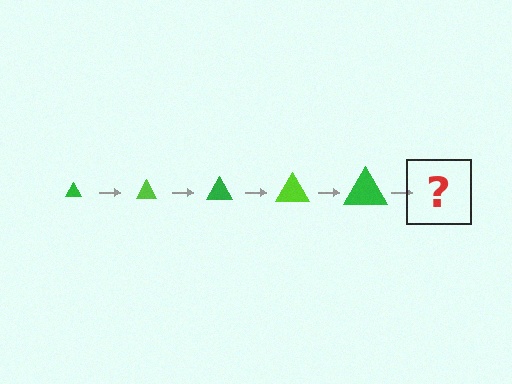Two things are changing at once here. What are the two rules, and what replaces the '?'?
The two rules are that the triangle grows larger each step and the color cycles through green and lime. The '?' should be a lime triangle, larger than the previous one.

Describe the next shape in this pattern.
It should be a lime triangle, larger than the previous one.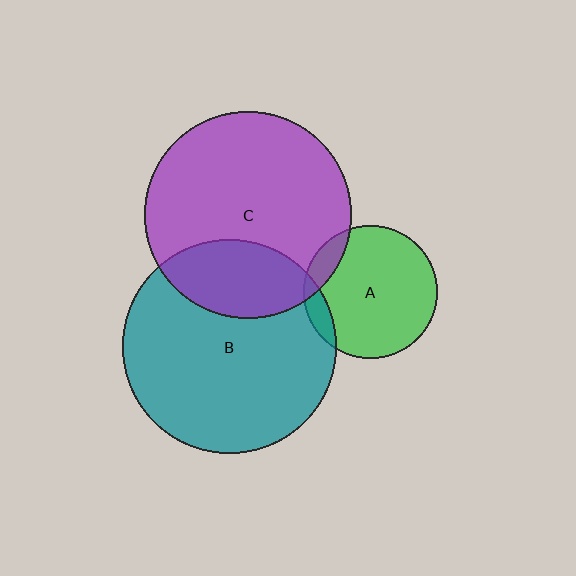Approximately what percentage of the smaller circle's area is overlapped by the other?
Approximately 25%.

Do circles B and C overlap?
Yes.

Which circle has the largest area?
Circle B (teal).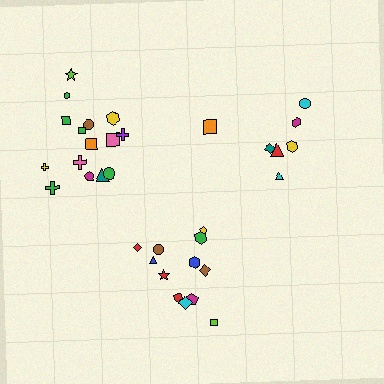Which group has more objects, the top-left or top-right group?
The top-left group.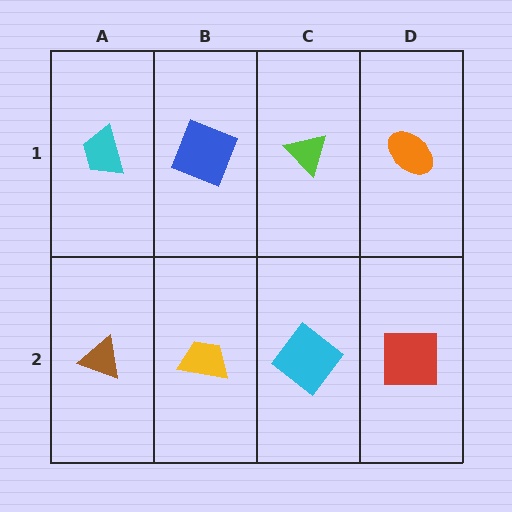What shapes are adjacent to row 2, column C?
A lime triangle (row 1, column C), a yellow trapezoid (row 2, column B), a red square (row 2, column D).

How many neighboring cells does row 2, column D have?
2.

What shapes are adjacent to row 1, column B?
A yellow trapezoid (row 2, column B), a cyan trapezoid (row 1, column A), a lime triangle (row 1, column C).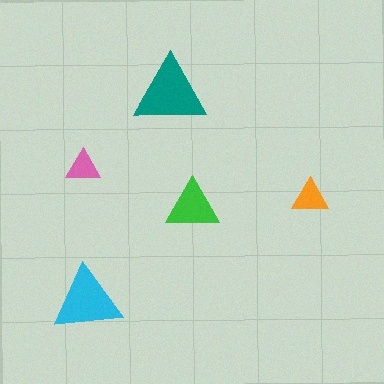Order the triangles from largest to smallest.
the teal one, the cyan one, the green one, the orange one, the pink one.